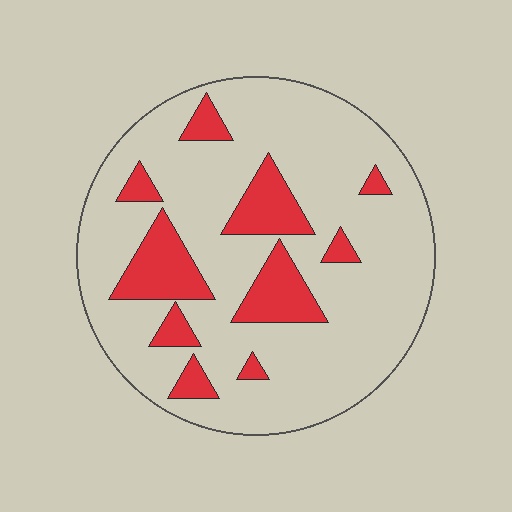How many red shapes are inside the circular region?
10.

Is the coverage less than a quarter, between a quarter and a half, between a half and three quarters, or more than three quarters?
Less than a quarter.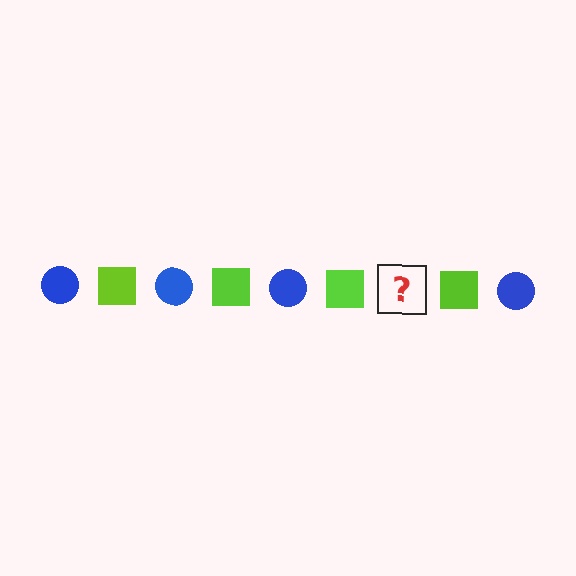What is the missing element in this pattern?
The missing element is a blue circle.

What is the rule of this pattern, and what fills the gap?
The rule is that the pattern alternates between blue circle and lime square. The gap should be filled with a blue circle.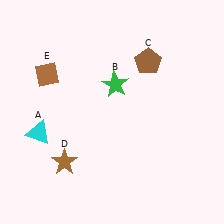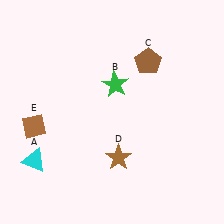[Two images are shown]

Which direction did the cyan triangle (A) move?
The cyan triangle (A) moved down.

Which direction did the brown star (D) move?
The brown star (D) moved right.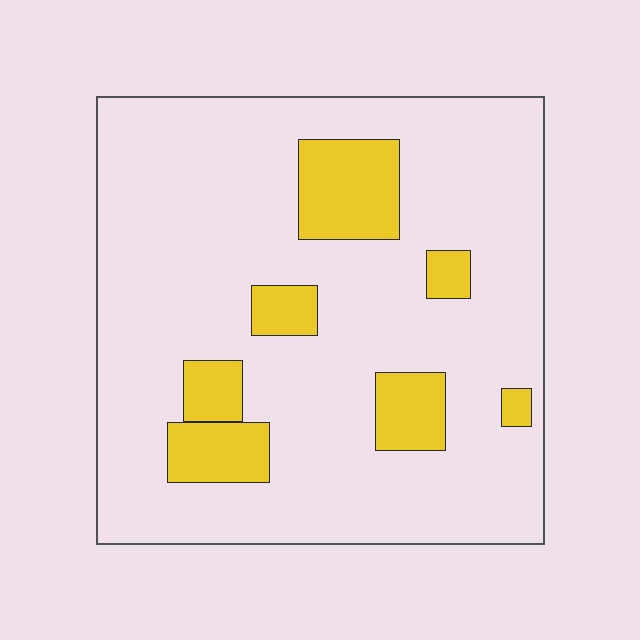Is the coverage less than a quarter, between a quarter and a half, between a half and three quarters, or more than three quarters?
Less than a quarter.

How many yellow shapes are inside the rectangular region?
7.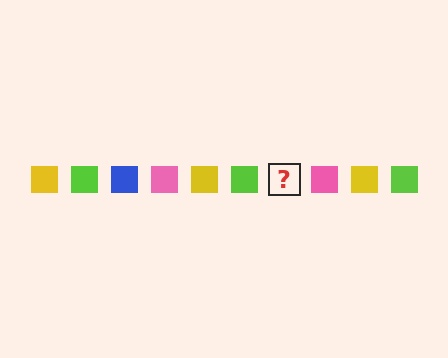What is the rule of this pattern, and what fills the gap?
The rule is that the pattern cycles through yellow, lime, blue, pink squares. The gap should be filled with a blue square.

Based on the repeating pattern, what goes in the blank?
The blank should be a blue square.